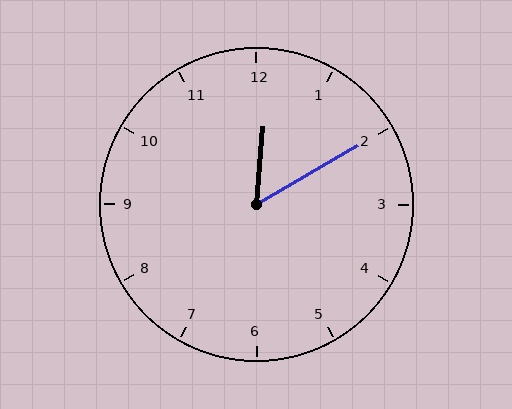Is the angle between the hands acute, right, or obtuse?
It is acute.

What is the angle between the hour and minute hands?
Approximately 55 degrees.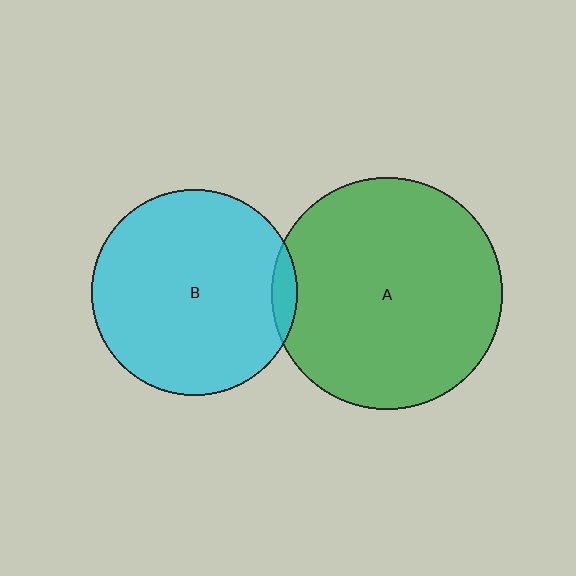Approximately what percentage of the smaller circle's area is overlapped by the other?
Approximately 5%.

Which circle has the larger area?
Circle A (green).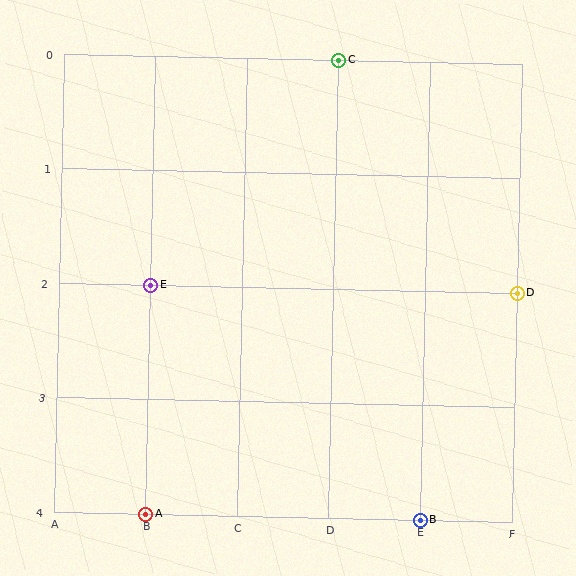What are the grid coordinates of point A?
Point A is at grid coordinates (B, 4).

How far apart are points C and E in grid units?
Points C and E are 2 columns and 2 rows apart (about 2.8 grid units diagonally).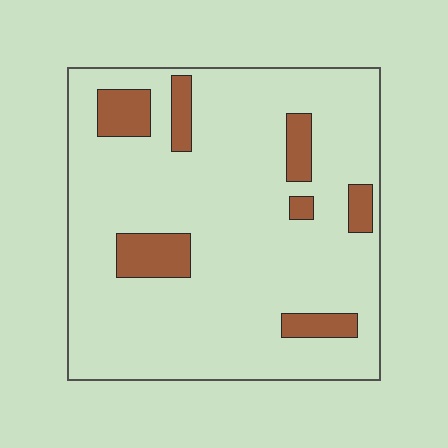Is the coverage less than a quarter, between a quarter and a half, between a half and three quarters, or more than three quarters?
Less than a quarter.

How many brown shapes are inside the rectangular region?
7.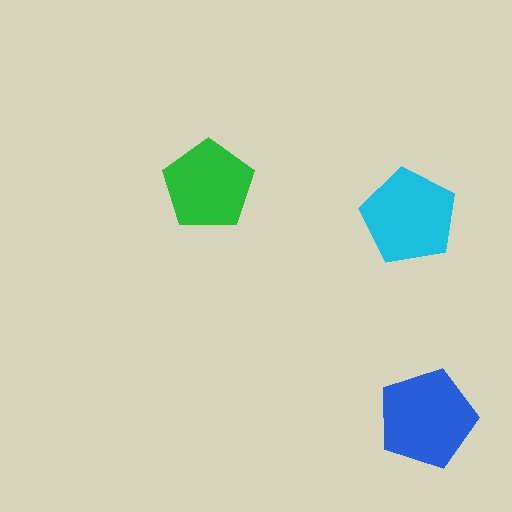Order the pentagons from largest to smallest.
the blue one, the cyan one, the green one.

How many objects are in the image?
There are 3 objects in the image.